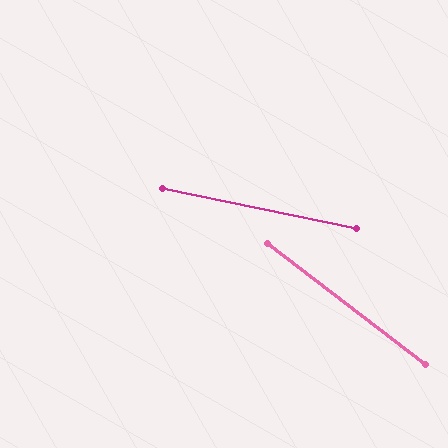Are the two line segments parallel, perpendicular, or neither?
Neither parallel nor perpendicular — they differ by about 26°.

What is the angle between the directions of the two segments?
Approximately 26 degrees.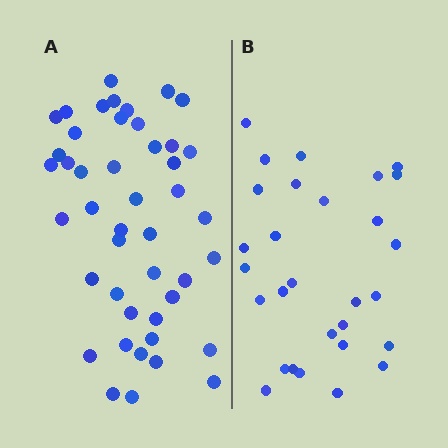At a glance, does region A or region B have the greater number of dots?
Region A (the left region) has more dots.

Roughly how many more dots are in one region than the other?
Region A has approximately 15 more dots than region B.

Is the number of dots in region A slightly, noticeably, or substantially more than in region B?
Region A has substantially more. The ratio is roughly 1.6 to 1.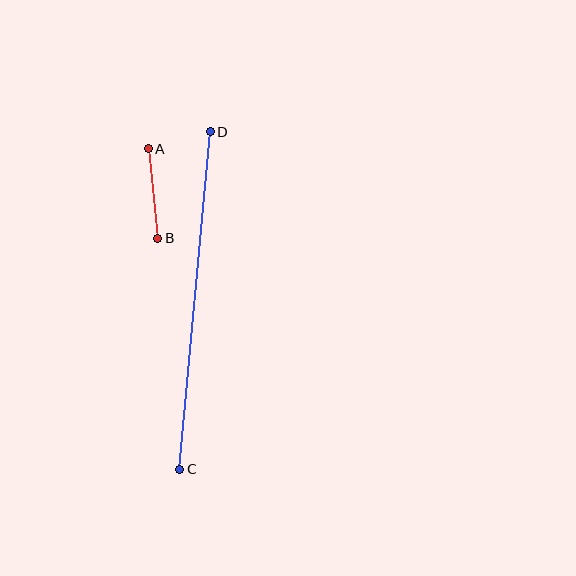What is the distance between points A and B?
The distance is approximately 90 pixels.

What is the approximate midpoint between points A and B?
The midpoint is at approximately (153, 193) pixels.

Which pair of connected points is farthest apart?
Points C and D are farthest apart.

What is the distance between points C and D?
The distance is approximately 339 pixels.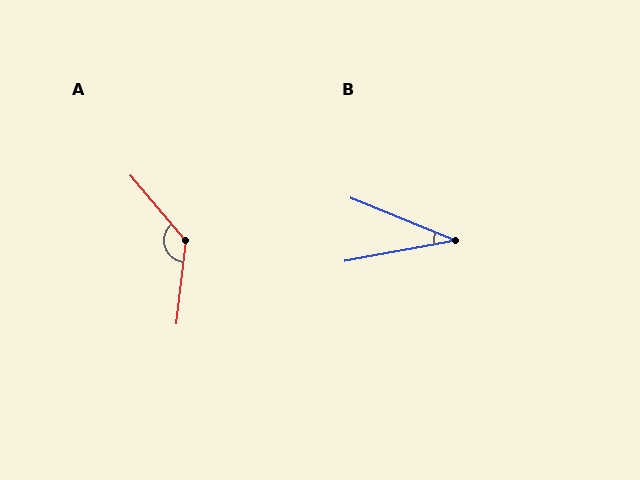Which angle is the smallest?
B, at approximately 33 degrees.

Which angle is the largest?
A, at approximately 134 degrees.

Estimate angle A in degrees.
Approximately 134 degrees.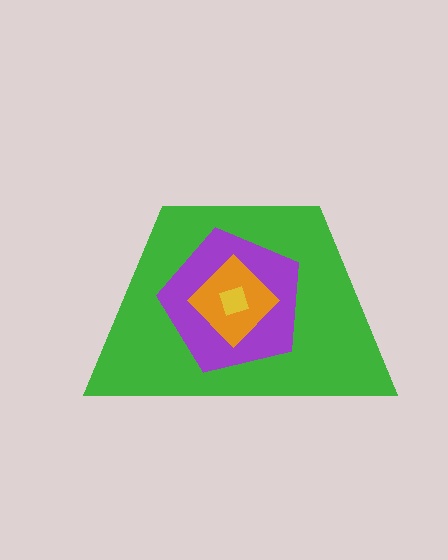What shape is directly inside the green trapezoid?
The purple pentagon.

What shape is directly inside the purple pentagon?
The orange diamond.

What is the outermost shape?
The green trapezoid.